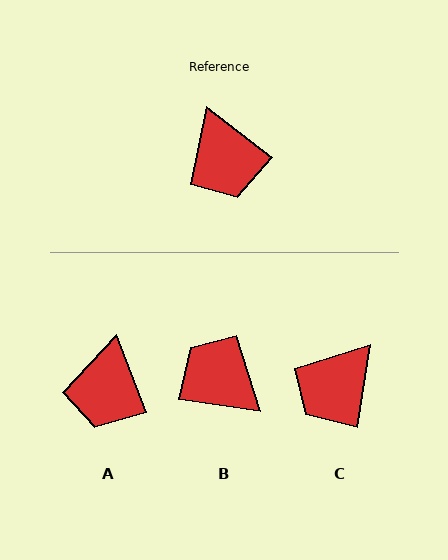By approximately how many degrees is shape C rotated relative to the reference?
Approximately 62 degrees clockwise.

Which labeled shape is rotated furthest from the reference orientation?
B, about 151 degrees away.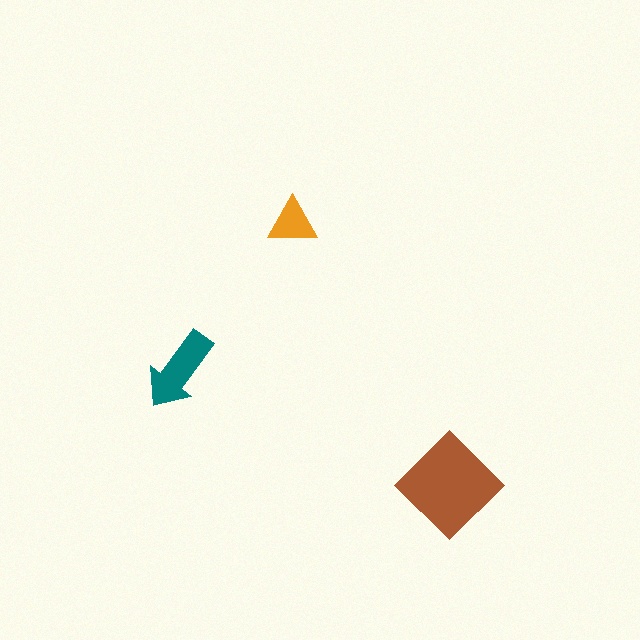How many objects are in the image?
There are 3 objects in the image.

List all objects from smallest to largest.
The orange triangle, the teal arrow, the brown diamond.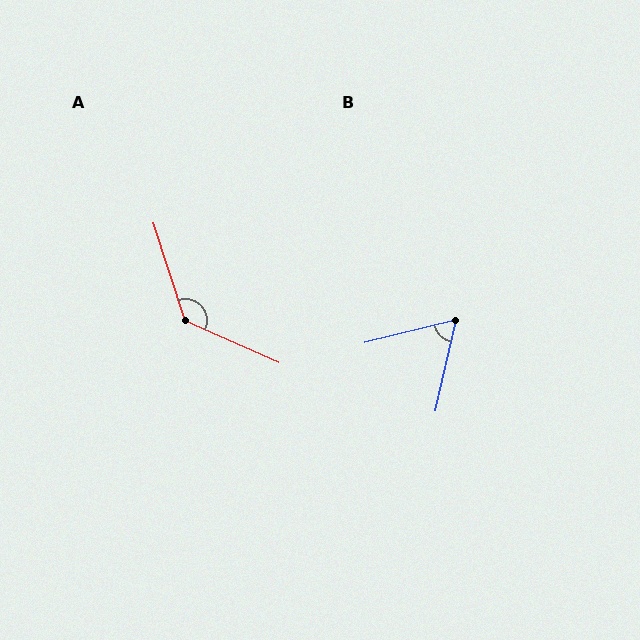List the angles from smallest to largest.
B (63°), A (132°).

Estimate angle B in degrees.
Approximately 63 degrees.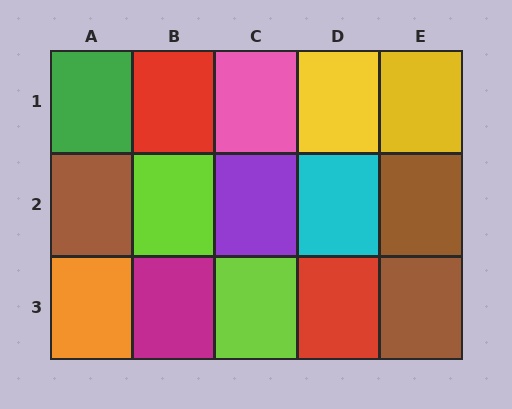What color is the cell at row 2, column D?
Cyan.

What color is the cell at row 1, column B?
Red.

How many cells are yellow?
2 cells are yellow.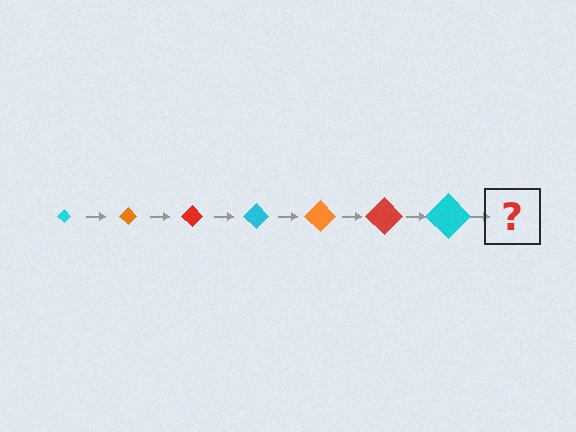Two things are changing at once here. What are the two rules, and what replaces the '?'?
The two rules are that the diamond grows larger each step and the color cycles through cyan, orange, and red. The '?' should be an orange diamond, larger than the previous one.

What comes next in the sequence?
The next element should be an orange diamond, larger than the previous one.